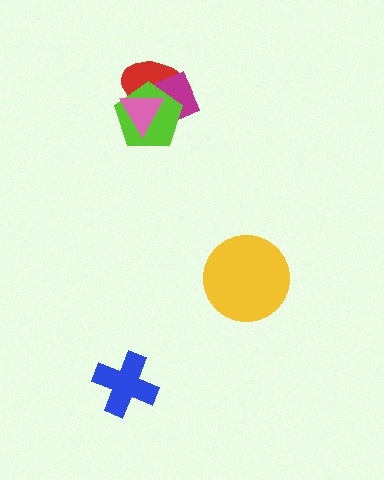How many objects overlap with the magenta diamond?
3 objects overlap with the magenta diamond.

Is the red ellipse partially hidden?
Yes, it is partially covered by another shape.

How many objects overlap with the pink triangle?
3 objects overlap with the pink triangle.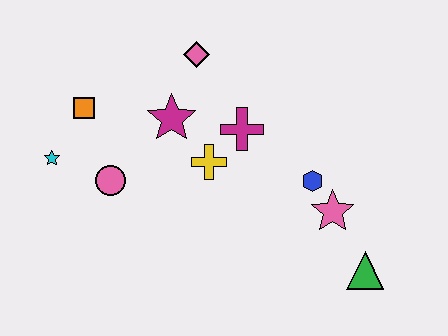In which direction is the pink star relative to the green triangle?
The pink star is above the green triangle.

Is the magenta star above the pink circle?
Yes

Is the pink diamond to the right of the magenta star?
Yes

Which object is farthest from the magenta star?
The green triangle is farthest from the magenta star.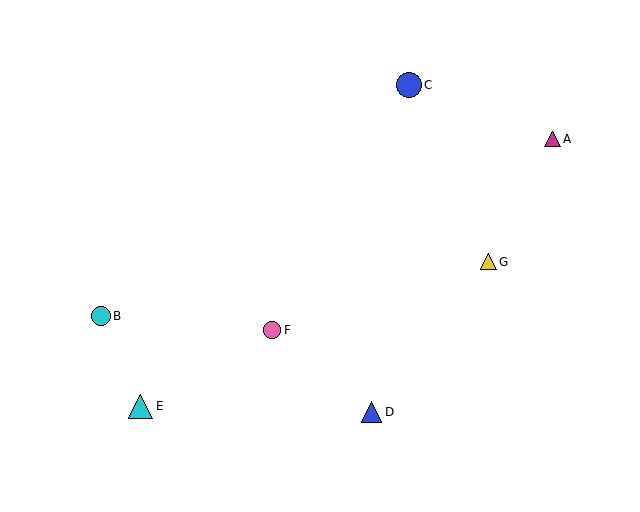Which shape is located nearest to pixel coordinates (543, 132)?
The magenta triangle (labeled A) at (552, 139) is nearest to that location.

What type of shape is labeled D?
Shape D is a blue triangle.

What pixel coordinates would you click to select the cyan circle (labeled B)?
Click at (101, 316) to select the cyan circle B.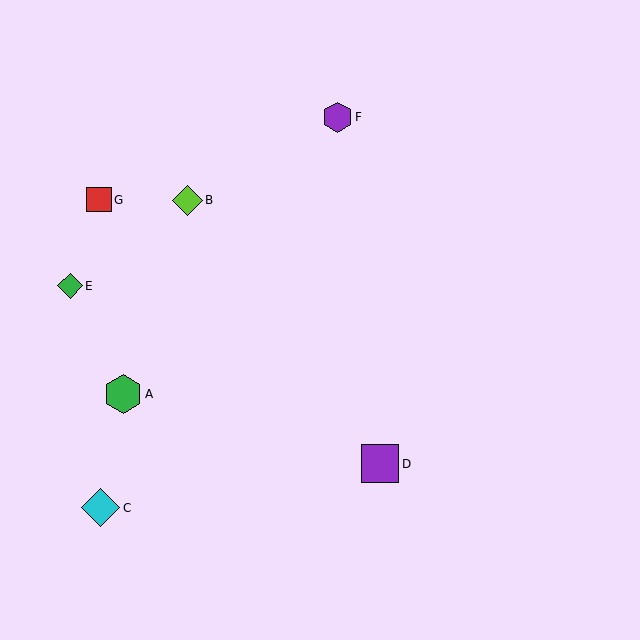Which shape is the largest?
The green hexagon (labeled A) is the largest.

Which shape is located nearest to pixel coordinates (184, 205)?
The lime diamond (labeled B) at (187, 200) is nearest to that location.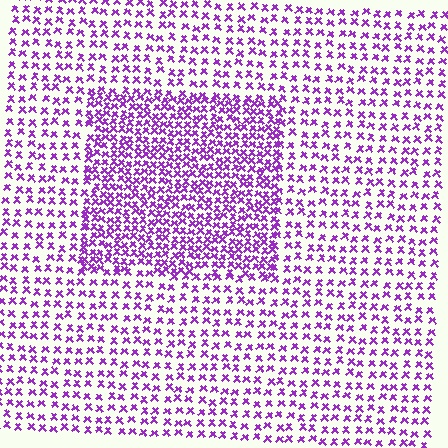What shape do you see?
I see a rectangle.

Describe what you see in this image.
The image contains small purple elements arranged at two different densities. A rectangle-shaped region is visible where the elements are more densely packed than the surrounding area.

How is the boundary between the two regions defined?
The boundary is defined by a change in element density (approximately 1.9x ratio). All elements are the same color, size, and shape.